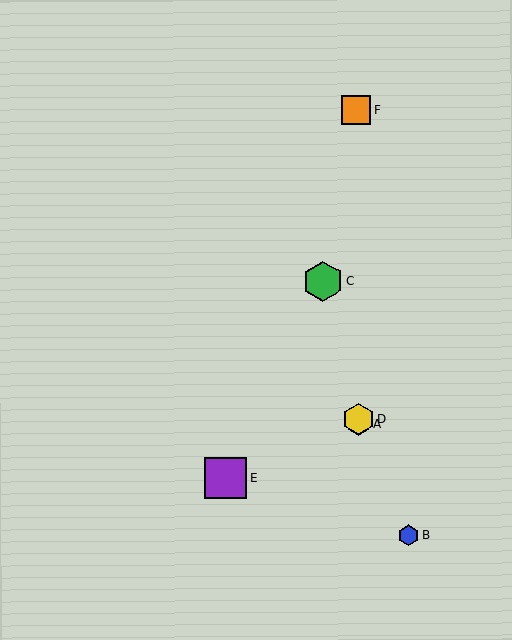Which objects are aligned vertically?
Objects A, D, F are aligned vertically.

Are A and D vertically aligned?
Yes, both are at x≈358.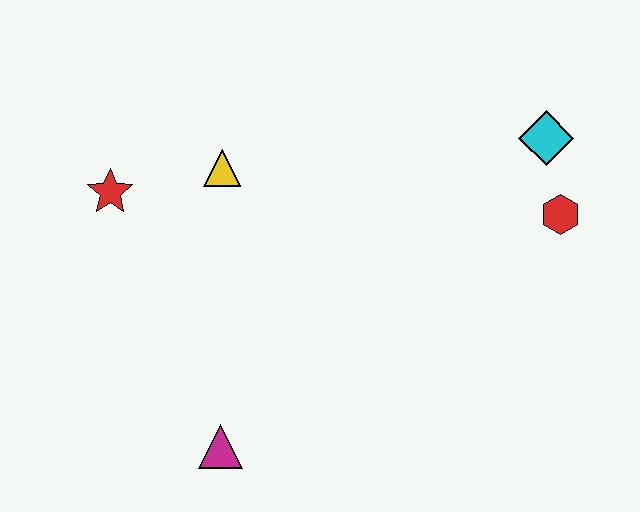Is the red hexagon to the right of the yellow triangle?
Yes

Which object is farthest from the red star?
The red hexagon is farthest from the red star.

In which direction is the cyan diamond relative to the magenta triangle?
The cyan diamond is to the right of the magenta triangle.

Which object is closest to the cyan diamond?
The red hexagon is closest to the cyan diamond.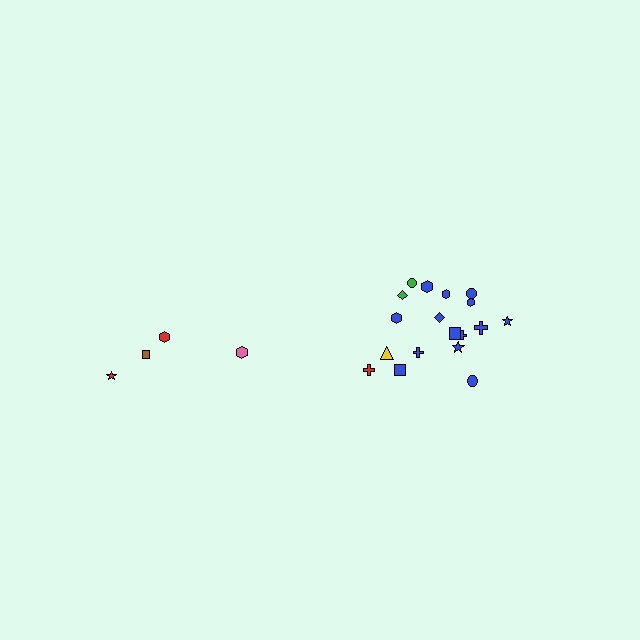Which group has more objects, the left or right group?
The right group.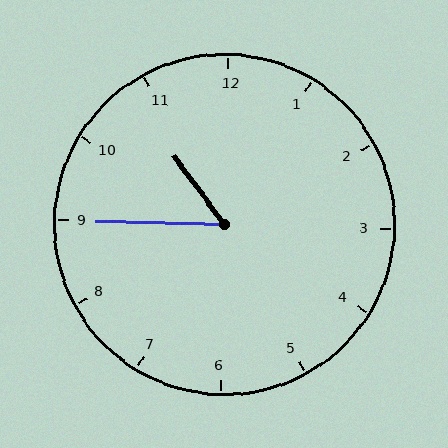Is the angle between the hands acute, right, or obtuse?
It is acute.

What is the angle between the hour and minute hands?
Approximately 52 degrees.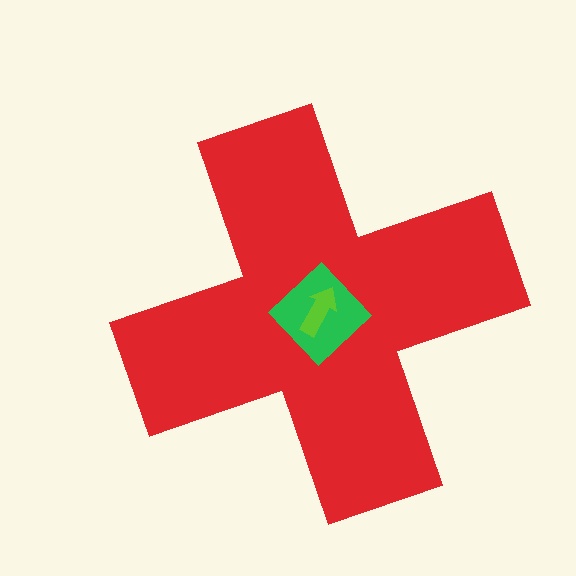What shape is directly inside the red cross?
The green diamond.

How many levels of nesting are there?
3.